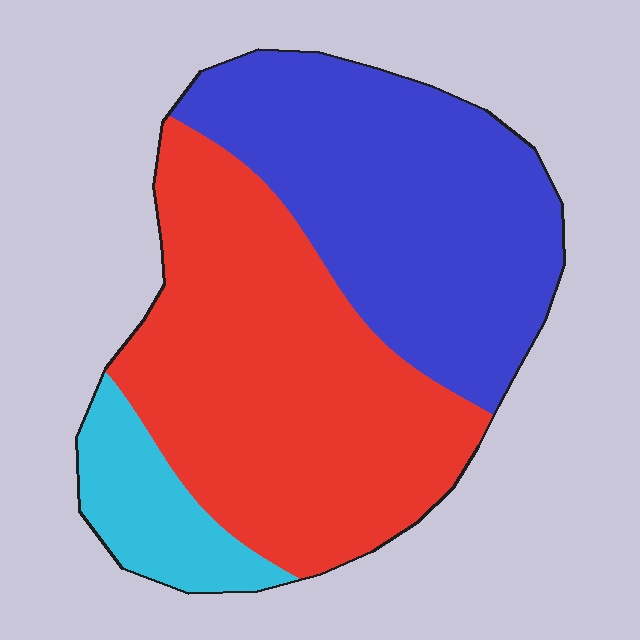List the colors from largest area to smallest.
From largest to smallest: red, blue, cyan.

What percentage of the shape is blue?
Blue takes up between a quarter and a half of the shape.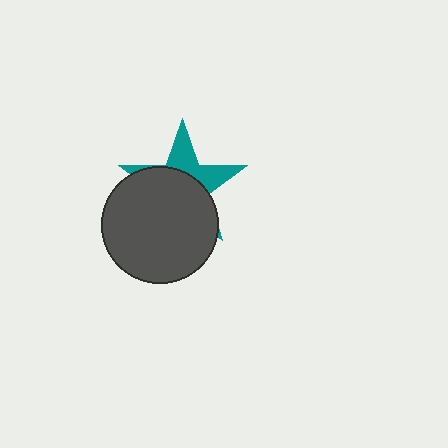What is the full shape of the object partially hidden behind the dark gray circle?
The partially hidden object is a teal star.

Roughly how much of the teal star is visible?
A small part of it is visible (roughly 36%).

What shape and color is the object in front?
The object in front is a dark gray circle.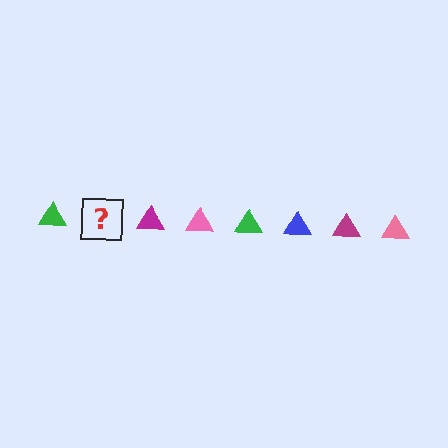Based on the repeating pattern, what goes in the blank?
The blank should be a blue triangle.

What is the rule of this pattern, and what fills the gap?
The rule is that the pattern cycles through green, blue, magenta, pink triangles. The gap should be filled with a blue triangle.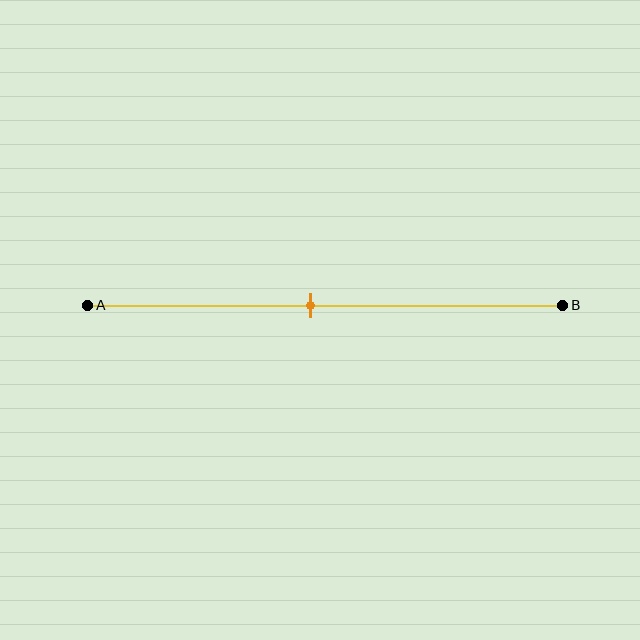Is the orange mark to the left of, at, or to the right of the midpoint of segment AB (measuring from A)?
The orange mark is to the left of the midpoint of segment AB.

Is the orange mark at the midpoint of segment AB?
No, the mark is at about 45% from A, not at the 50% midpoint.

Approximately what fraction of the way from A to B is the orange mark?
The orange mark is approximately 45% of the way from A to B.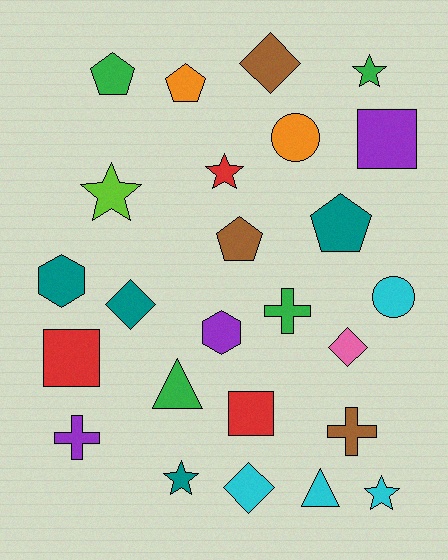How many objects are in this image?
There are 25 objects.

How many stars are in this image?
There are 5 stars.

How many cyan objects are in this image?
There are 4 cyan objects.